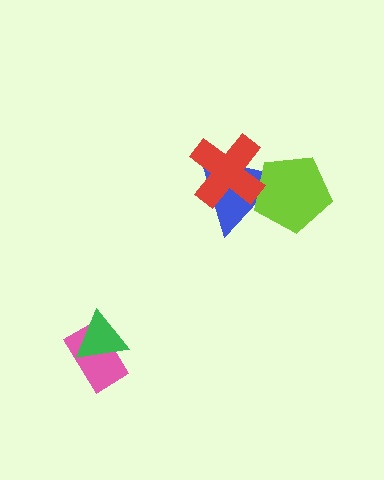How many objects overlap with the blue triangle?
2 objects overlap with the blue triangle.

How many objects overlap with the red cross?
2 objects overlap with the red cross.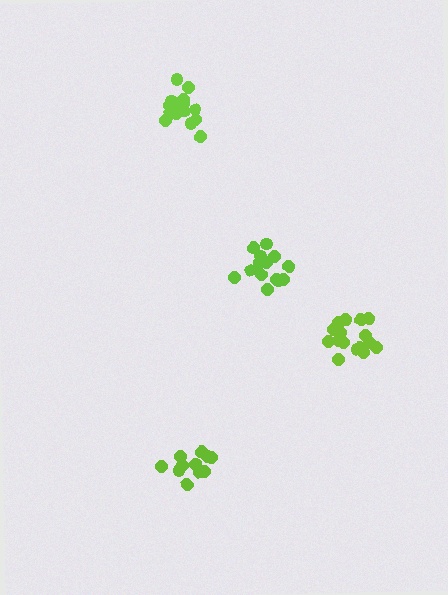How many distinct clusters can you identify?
There are 4 distinct clusters.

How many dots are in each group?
Group 1: 16 dots, Group 2: 11 dots, Group 3: 15 dots, Group 4: 16 dots (58 total).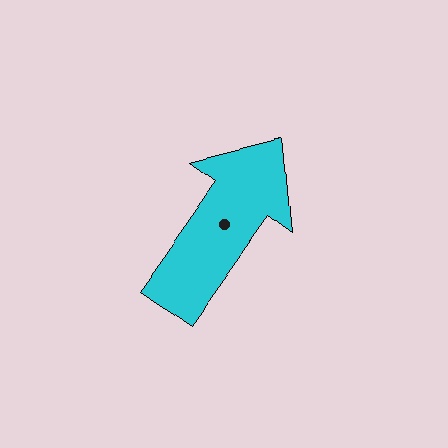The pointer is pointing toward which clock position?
Roughly 1 o'clock.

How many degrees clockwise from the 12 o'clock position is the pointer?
Approximately 35 degrees.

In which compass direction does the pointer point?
Northeast.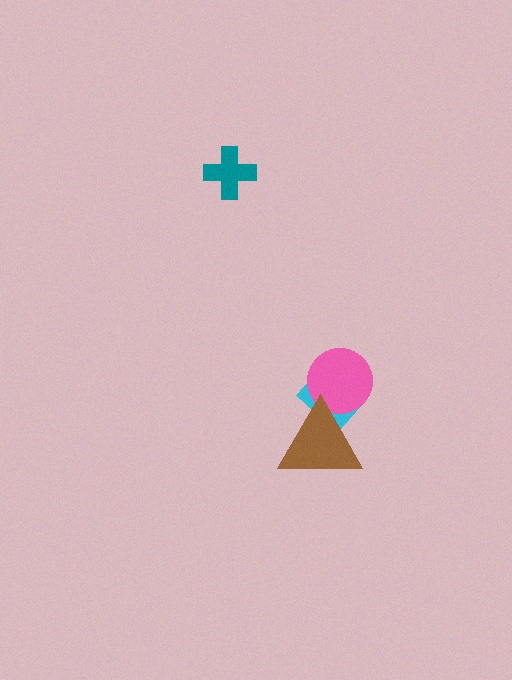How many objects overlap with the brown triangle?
2 objects overlap with the brown triangle.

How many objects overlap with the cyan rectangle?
2 objects overlap with the cyan rectangle.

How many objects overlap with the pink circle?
2 objects overlap with the pink circle.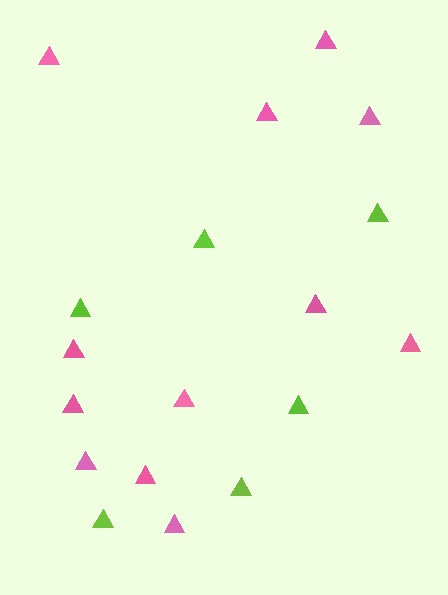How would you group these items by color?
There are 2 groups: one group of pink triangles (12) and one group of lime triangles (6).